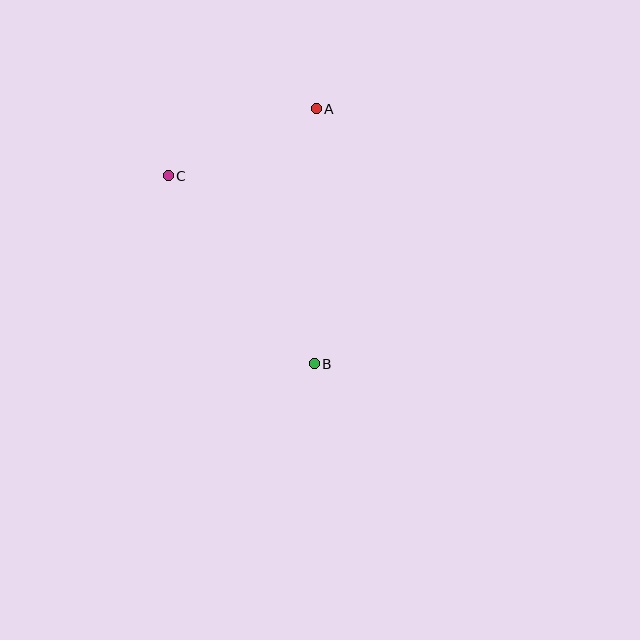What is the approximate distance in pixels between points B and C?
The distance between B and C is approximately 238 pixels.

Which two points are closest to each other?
Points A and C are closest to each other.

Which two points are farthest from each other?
Points A and B are farthest from each other.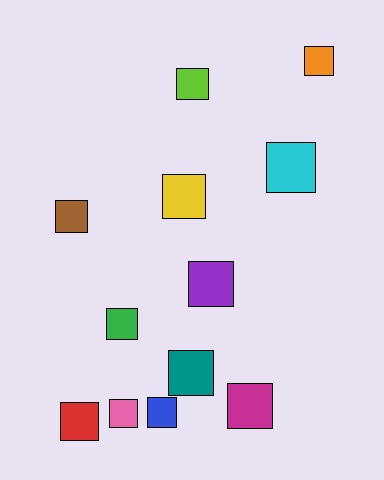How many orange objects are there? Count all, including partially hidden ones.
There is 1 orange object.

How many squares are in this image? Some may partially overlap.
There are 12 squares.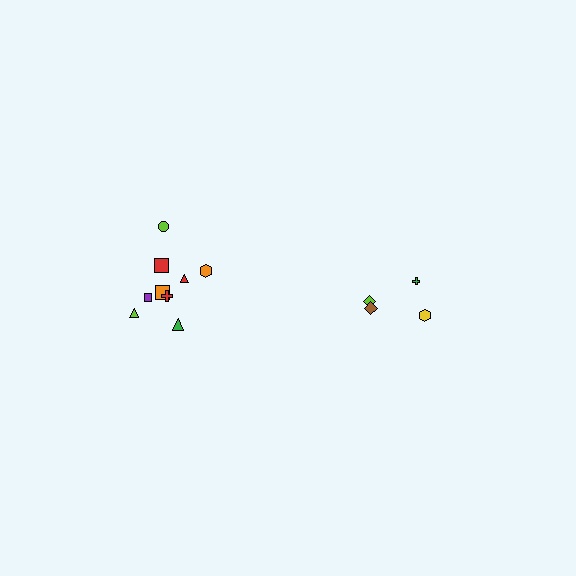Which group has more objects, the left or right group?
The left group.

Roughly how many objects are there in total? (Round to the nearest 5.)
Roughly 15 objects in total.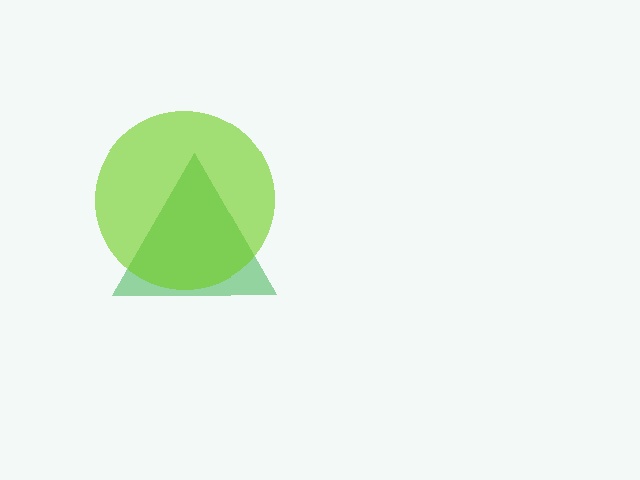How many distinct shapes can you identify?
There are 2 distinct shapes: a green triangle, a lime circle.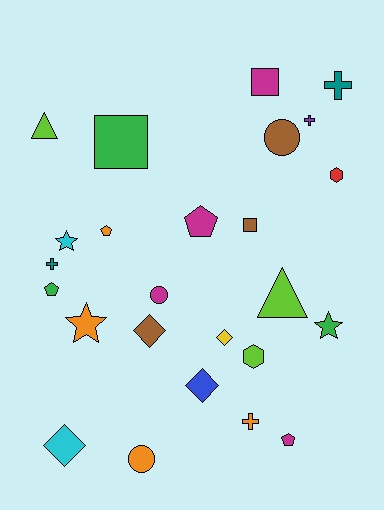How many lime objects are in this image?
There are 3 lime objects.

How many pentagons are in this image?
There are 4 pentagons.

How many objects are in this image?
There are 25 objects.